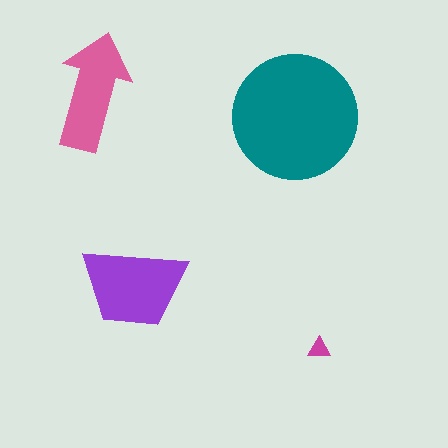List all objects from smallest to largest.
The magenta triangle, the pink arrow, the purple trapezoid, the teal circle.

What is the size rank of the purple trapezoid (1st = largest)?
2nd.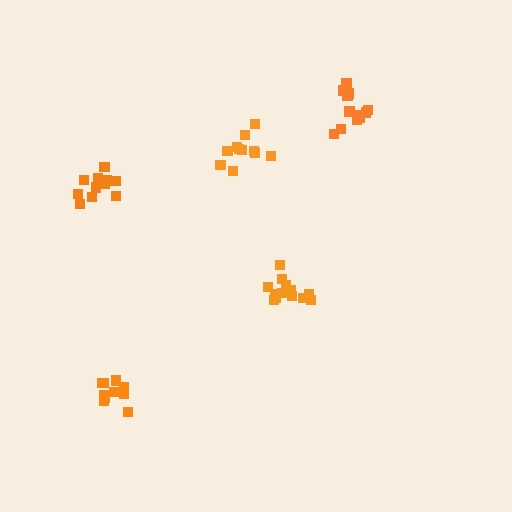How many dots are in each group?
Group 1: 14 dots, Group 2: 10 dots, Group 3: 11 dots, Group 4: 11 dots, Group 5: 12 dots (58 total).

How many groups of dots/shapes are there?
There are 5 groups.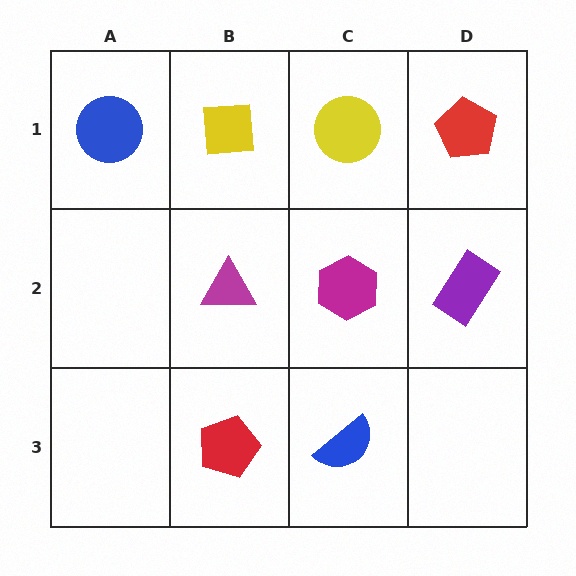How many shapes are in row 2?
3 shapes.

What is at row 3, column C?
A blue semicircle.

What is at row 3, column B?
A red pentagon.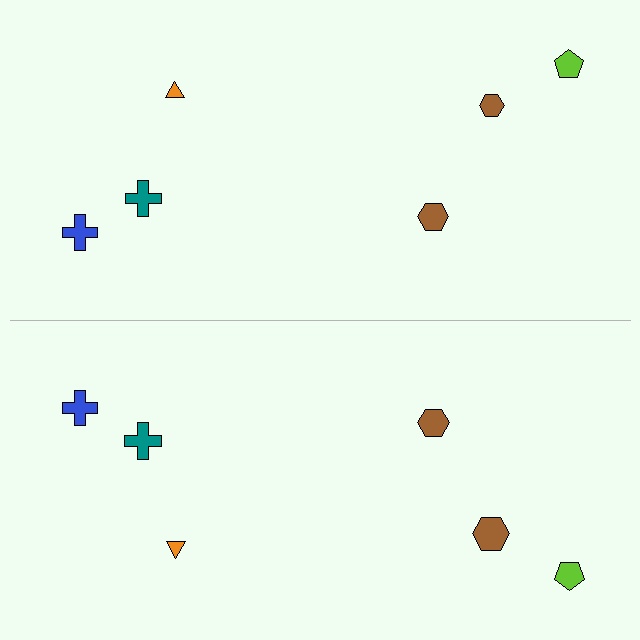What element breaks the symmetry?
The brown hexagon on the bottom side has a different size than its mirror counterpart.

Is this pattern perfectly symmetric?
No, the pattern is not perfectly symmetric. The brown hexagon on the bottom side has a different size than its mirror counterpart.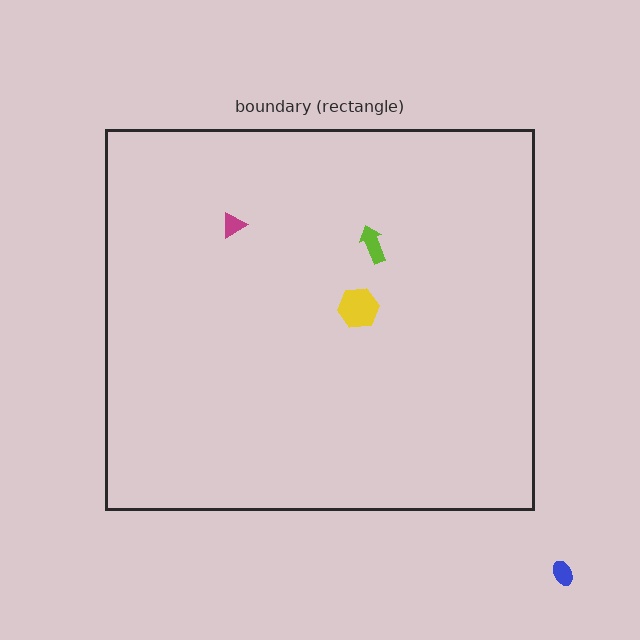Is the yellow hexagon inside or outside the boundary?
Inside.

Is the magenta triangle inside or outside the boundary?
Inside.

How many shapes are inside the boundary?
3 inside, 1 outside.